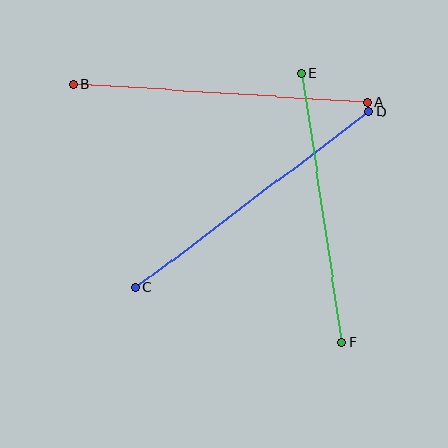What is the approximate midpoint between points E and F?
The midpoint is at approximately (322, 208) pixels.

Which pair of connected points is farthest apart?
Points A and B are farthest apart.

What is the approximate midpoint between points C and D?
The midpoint is at approximately (252, 200) pixels.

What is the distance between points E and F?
The distance is approximately 272 pixels.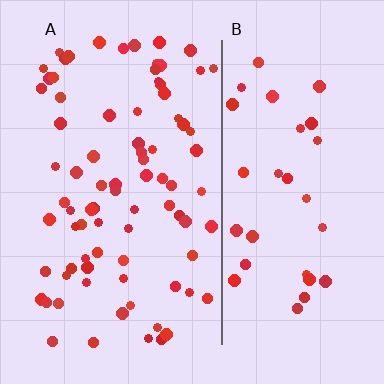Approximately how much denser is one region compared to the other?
Approximately 2.4× — region A over region B.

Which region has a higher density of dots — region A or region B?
A (the left).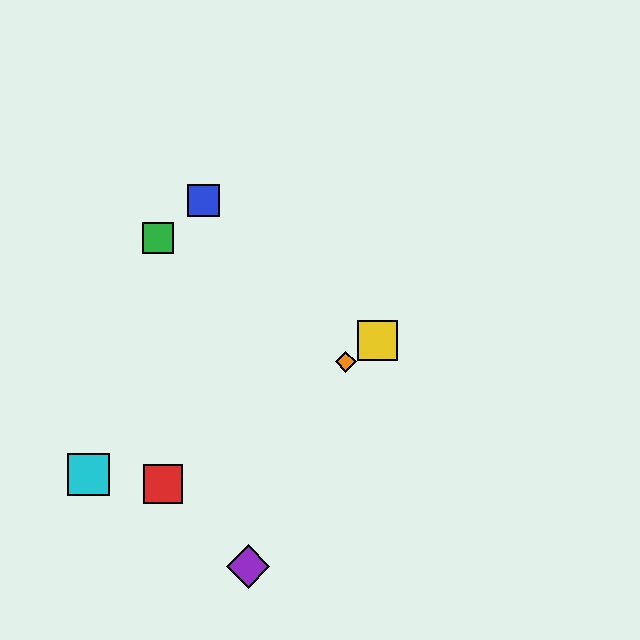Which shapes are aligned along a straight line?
The red square, the yellow square, the orange diamond are aligned along a straight line.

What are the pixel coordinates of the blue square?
The blue square is at (204, 201).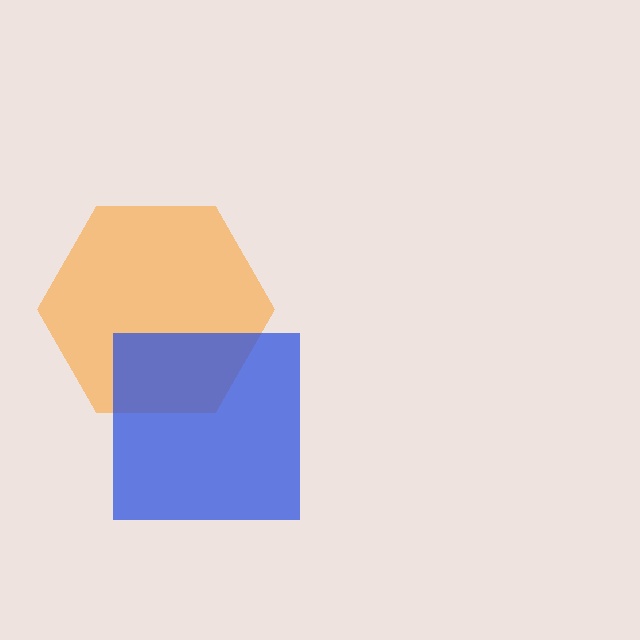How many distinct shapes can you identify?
There are 2 distinct shapes: an orange hexagon, a blue square.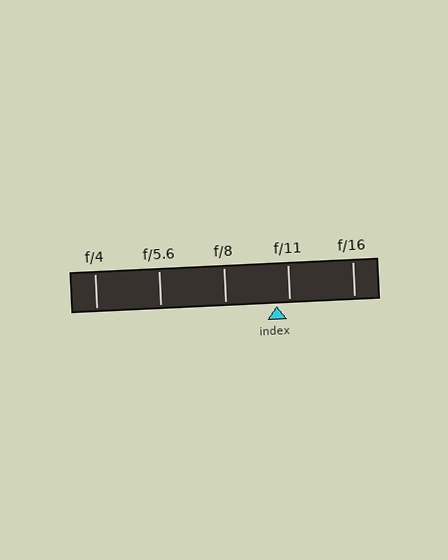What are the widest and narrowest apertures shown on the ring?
The widest aperture shown is f/4 and the narrowest is f/16.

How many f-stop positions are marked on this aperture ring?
There are 5 f-stop positions marked.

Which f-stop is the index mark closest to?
The index mark is closest to f/11.